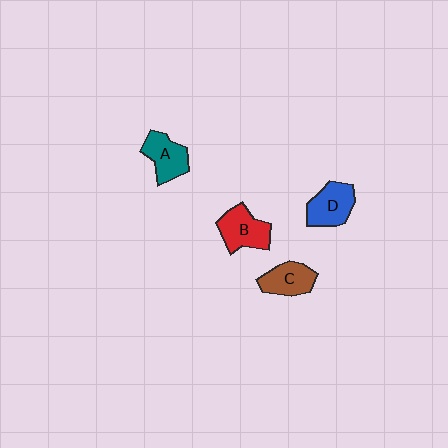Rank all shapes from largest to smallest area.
From largest to smallest: B (red), D (blue), A (teal), C (brown).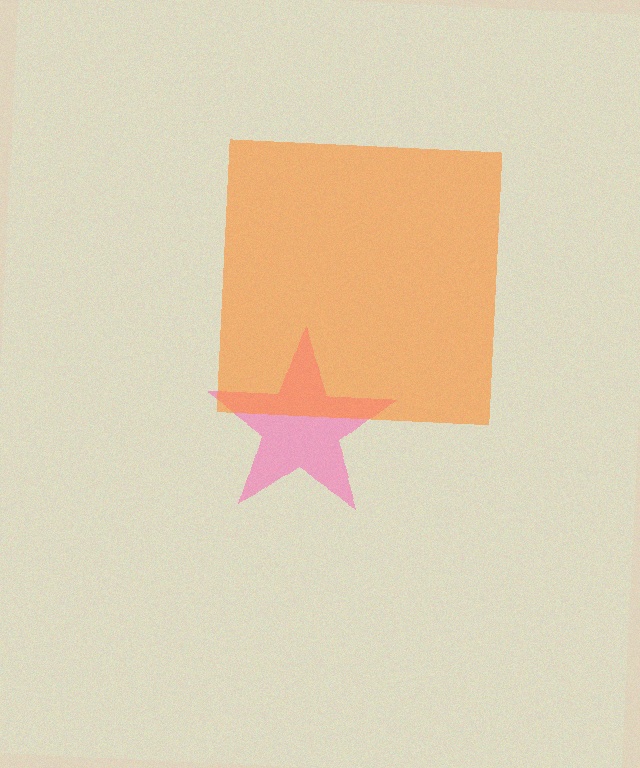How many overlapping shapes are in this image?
There are 2 overlapping shapes in the image.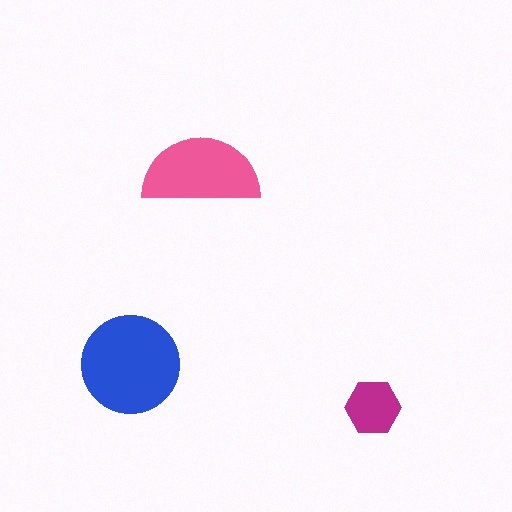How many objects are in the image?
There are 3 objects in the image.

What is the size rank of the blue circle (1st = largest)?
1st.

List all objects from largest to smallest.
The blue circle, the pink semicircle, the magenta hexagon.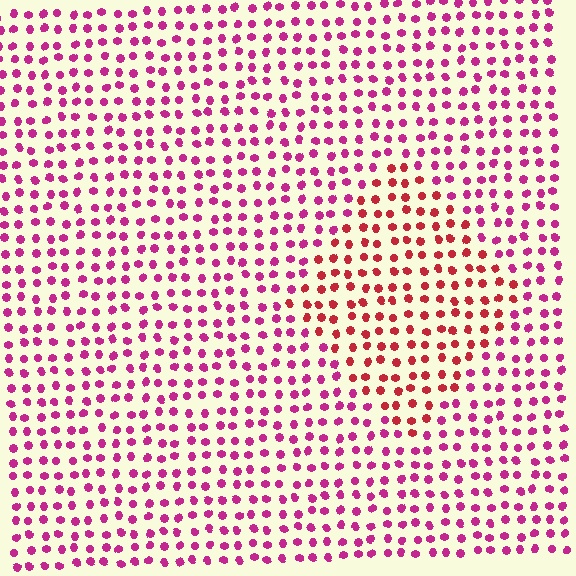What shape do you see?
I see a diamond.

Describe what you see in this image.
The image is filled with small magenta elements in a uniform arrangement. A diamond-shaped region is visible where the elements are tinted to a slightly different hue, forming a subtle color boundary.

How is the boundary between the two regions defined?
The boundary is defined purely by a slight shift in hue (about 33 degrees). Spacing, size, and orientation are identical on both sides.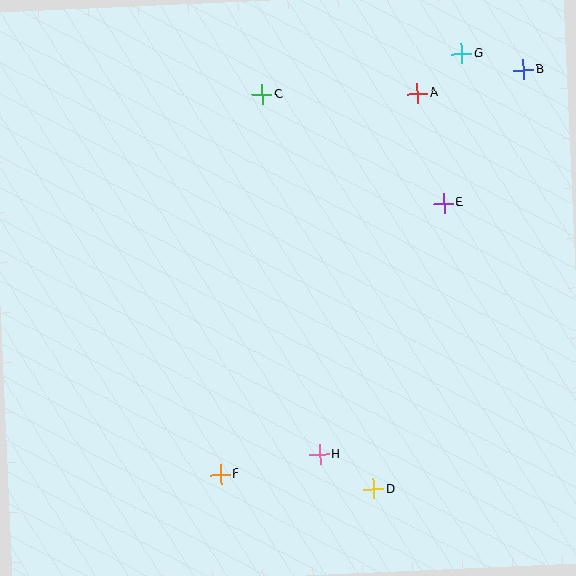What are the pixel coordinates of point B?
Point B is at (524, 70).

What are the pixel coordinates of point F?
Point F is at (220, 474).